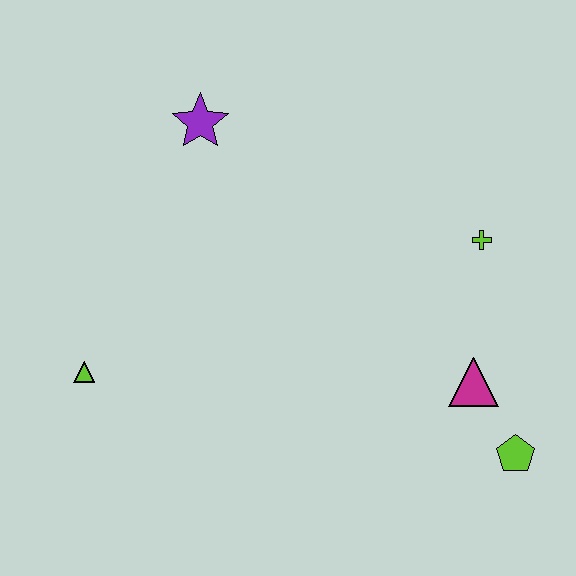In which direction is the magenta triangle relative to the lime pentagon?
The magenta triangle is above the lime pentagon.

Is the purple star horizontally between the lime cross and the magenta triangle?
No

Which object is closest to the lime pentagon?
The magenta triangle is closest to the lime pentagon.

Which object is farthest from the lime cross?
The lime triangle is farthest from the lime cross.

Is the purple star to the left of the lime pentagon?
Yes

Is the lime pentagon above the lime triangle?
No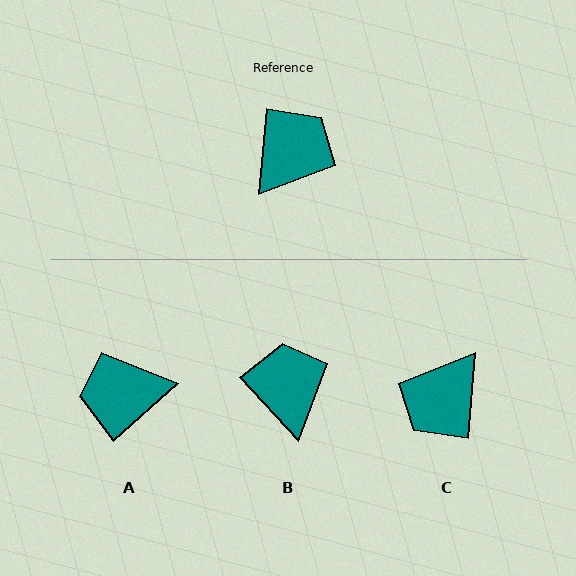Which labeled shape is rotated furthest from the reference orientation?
C, about 179 degrees away.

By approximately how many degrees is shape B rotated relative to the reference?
Approximately 48 degrees counter-clockwise.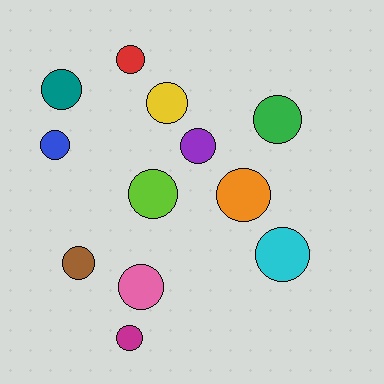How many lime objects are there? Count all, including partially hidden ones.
There is 1 lime object.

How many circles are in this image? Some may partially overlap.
There are 12 circles.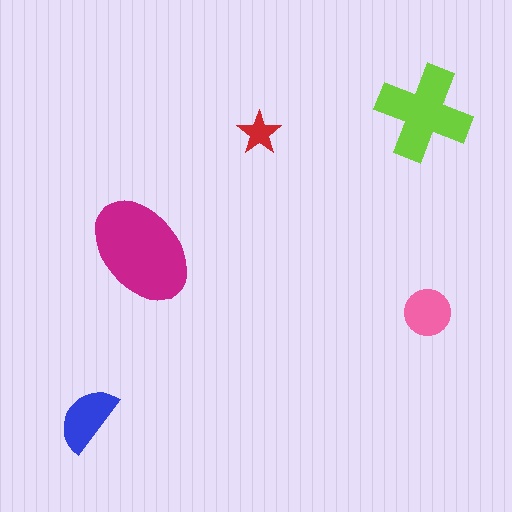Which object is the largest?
The magenta ellipse.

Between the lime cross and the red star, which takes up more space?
The lime cross.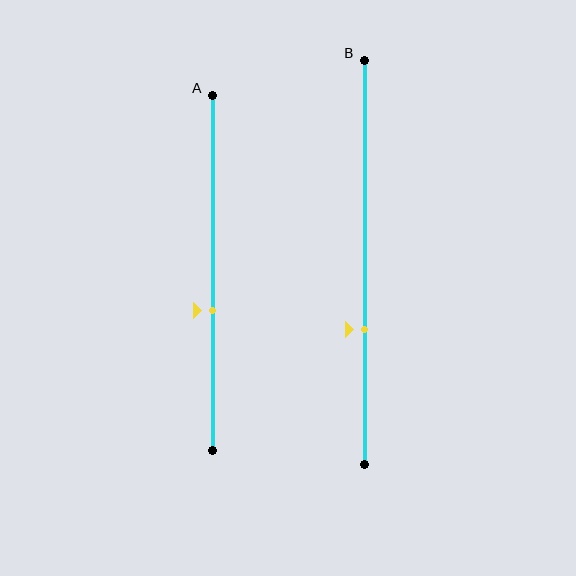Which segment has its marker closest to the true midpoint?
Segment A has its marker closest to the true midpoint.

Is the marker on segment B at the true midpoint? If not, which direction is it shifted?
No, the marker on segment B is shifted downward by about 17% of the segment length.